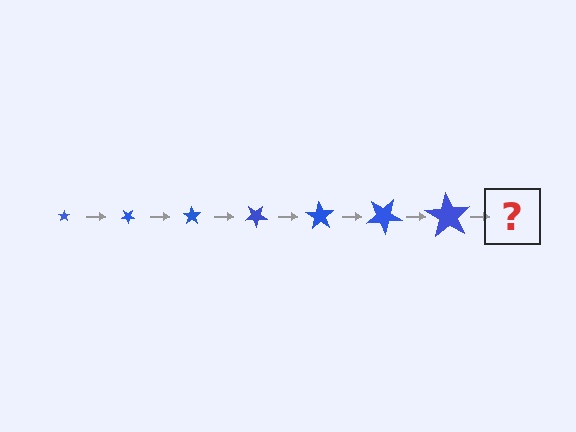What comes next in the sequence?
The next element should be a star, larger than the previous one and rotated 245 degrees from the start.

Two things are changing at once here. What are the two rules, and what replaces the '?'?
The two rules are that the star grows larger each step and it rotates 35 degrees each step. The '?' should be a star, larger than the previous one and rotated 245 degrees from the start.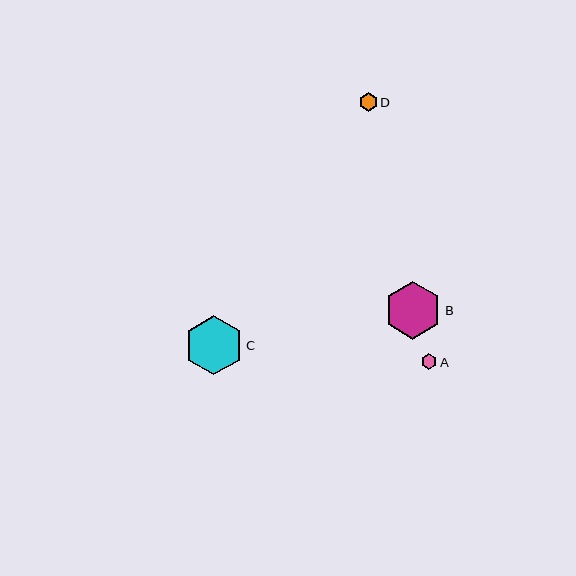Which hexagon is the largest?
Hexagon C is the largest with a size of approximately 59 pixels.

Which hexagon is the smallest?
Hexagon A is the smallest with a size of approximately 16 pixels.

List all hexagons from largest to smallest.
From largest to smallest: C, B, D, A.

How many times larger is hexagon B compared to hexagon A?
Hexagon B is approximately 3.7 times the size of hexagon A.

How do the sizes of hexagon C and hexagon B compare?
Hexagon C and hexagon B are approximately the same size.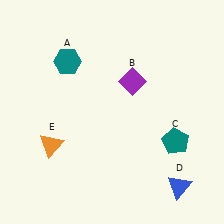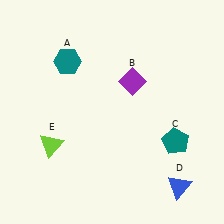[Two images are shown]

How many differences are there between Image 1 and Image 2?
There is 1 difference between the two images.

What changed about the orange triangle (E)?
In Image 1, E is orange. In Image 2, it changed to lime.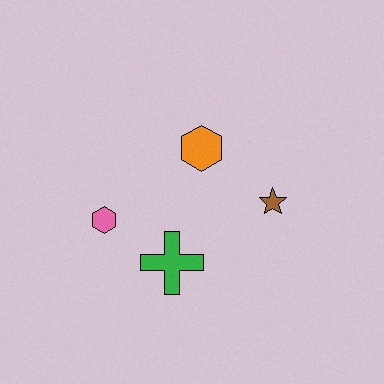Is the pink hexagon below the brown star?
Yes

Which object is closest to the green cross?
The pink hexagon is closest to the green cross.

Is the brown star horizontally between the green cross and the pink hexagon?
No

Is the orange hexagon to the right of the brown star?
No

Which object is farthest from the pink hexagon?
The brown star is farthest from the pink hexagon.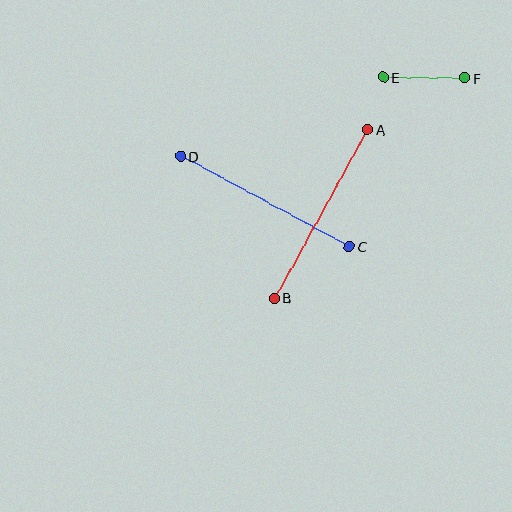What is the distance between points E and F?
The distance is approximately 81 pixels.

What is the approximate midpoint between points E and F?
The midpoint is at approximately (424, 77) pixels.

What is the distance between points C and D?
The distance is approximately 191 pixels.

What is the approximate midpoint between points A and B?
The midpoint is at approximately (321, 214) pixels.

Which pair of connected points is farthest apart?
Points A and B are farthest apart.